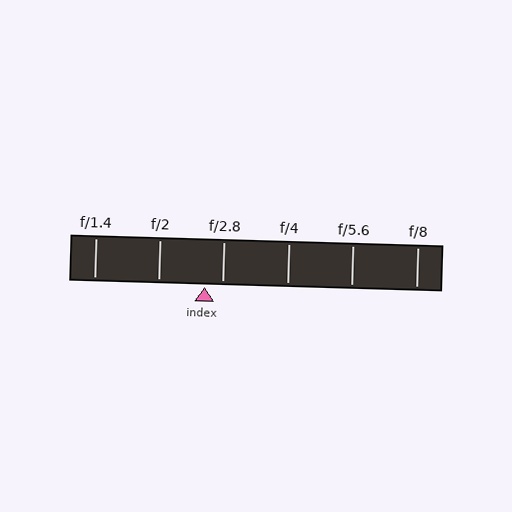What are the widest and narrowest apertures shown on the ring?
The widest aperture shown is f/1.4 and the narrowest is f/8.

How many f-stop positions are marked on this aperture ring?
There are 6 f-stop positions marked.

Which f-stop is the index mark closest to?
The index mark is closest to f/2.8.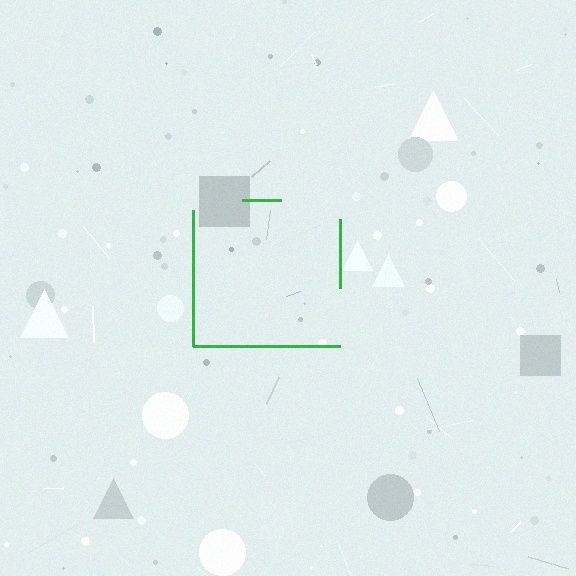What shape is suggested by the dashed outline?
The dashed outline suggests a square.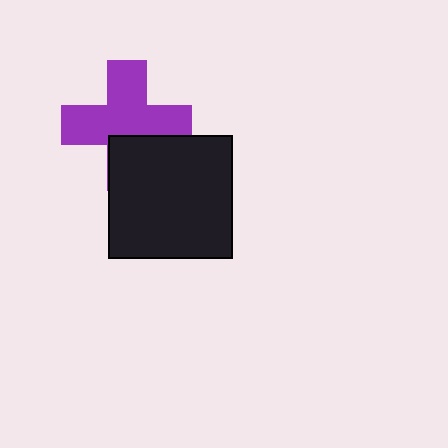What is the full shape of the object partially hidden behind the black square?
The partially hidden object is a purple cross.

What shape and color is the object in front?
The object in front is a black square.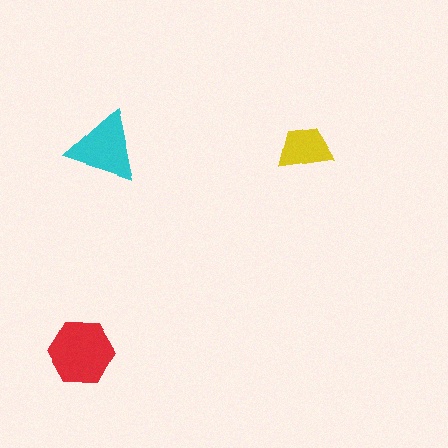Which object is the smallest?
The yellow trapezoid.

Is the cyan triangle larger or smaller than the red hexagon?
Smaller.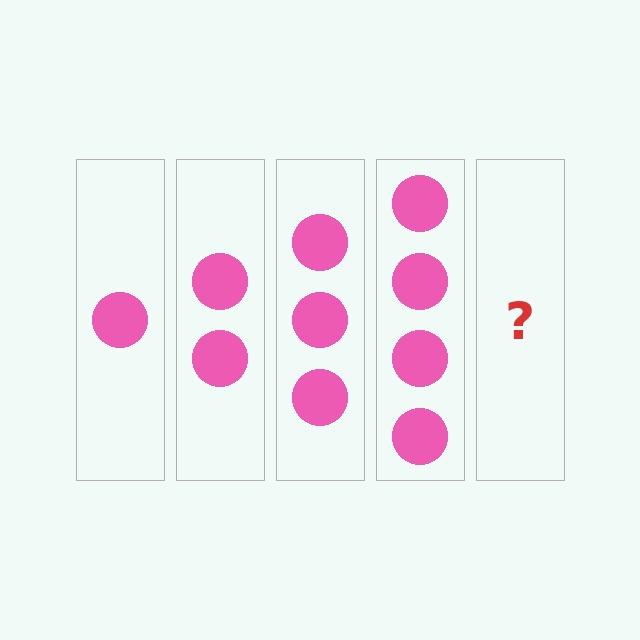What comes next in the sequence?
The next element should be 5 circles.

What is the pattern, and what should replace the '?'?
The pattern is that each step adds one more circle. The '?' should be 5 circles.